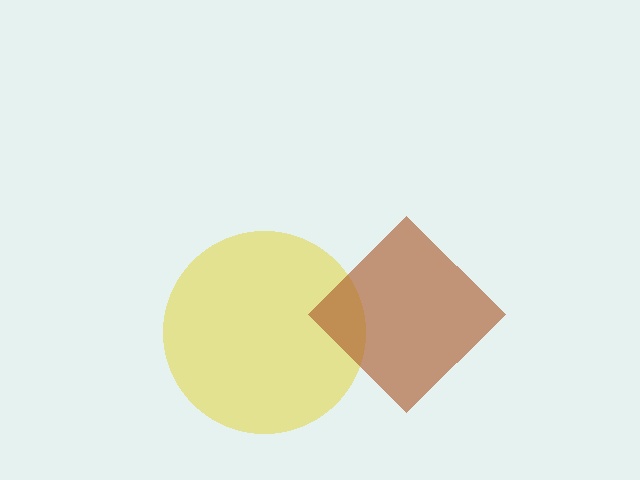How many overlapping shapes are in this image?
There are 2 overlapping shapes in the image.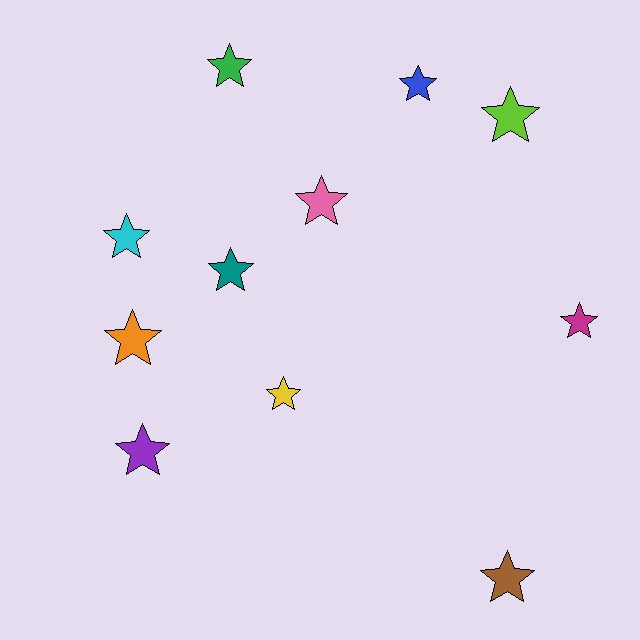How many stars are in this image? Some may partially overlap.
There are 11 stars.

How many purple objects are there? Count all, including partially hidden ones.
There is 1 purple object.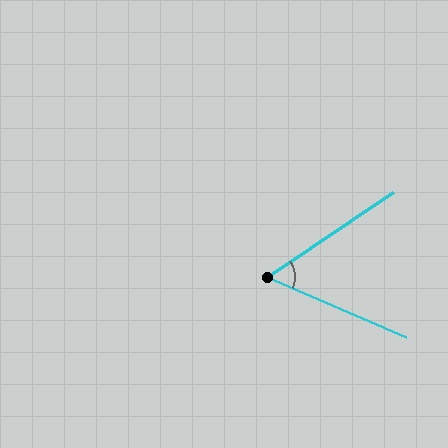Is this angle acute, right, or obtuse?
It is acute.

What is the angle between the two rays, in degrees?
Approximately 57 degrees.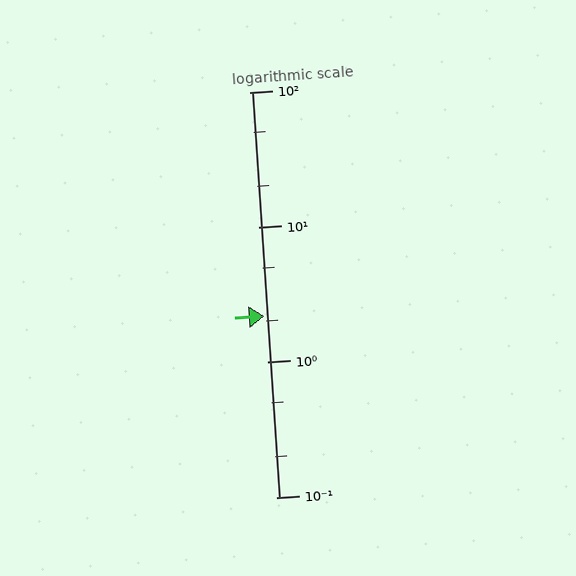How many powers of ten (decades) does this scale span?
The scale spans 3 decades, from 0.1 to 100.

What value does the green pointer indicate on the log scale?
The pointer indicates approximately 2.2.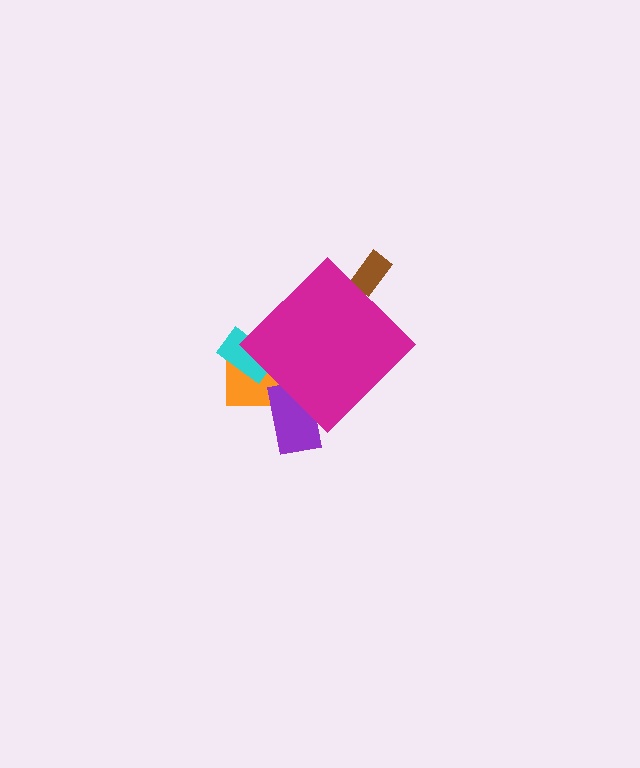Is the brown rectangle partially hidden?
Yes, the brown rectangle is partially hidden behind the magenta diamond.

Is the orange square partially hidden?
Yes, the orange square is partially hidden behind the magenta diamond.